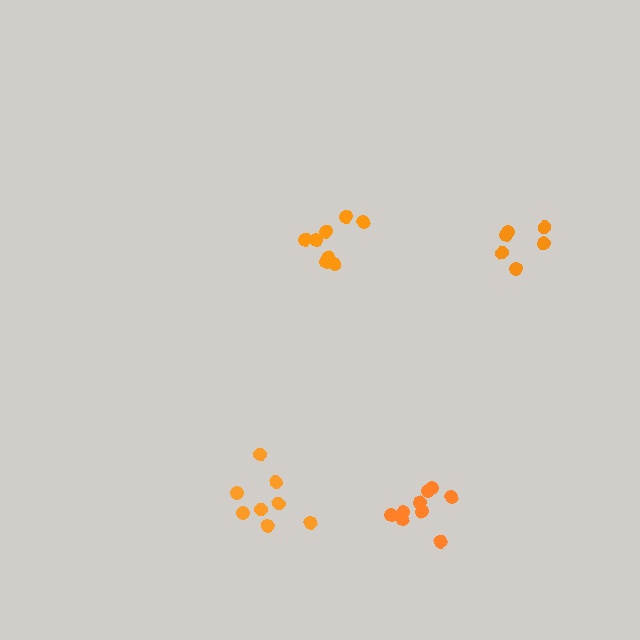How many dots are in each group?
Group 1: 8 dots, Group 2: 8 dots, Group 3: 6 dots, Group 4: 9 dots (31 total).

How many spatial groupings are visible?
There are 4 spatial groupings.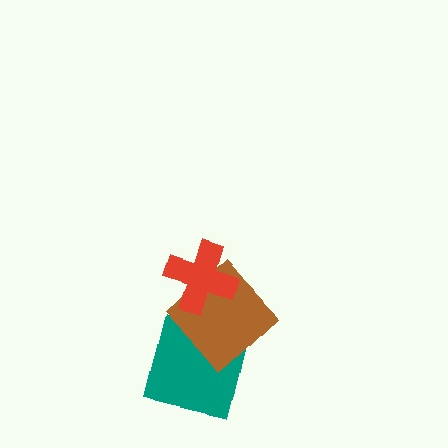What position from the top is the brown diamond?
The brown diamond is 2nd from the top.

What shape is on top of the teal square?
The brown diamond is on top of the teal square.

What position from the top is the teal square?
The teal square is 3rd from the top.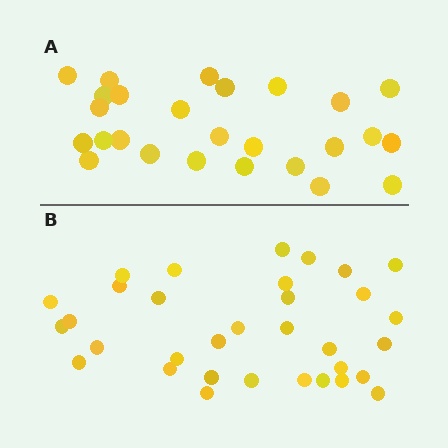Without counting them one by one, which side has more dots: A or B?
Region B (the bottom region) has more dots.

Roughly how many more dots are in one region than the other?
Region B has roughly 8 or so more dots than region A.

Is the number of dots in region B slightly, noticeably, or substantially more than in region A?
Region B has noticeably more, but not dramatically so. The ratio is roughly 1.3 to 1.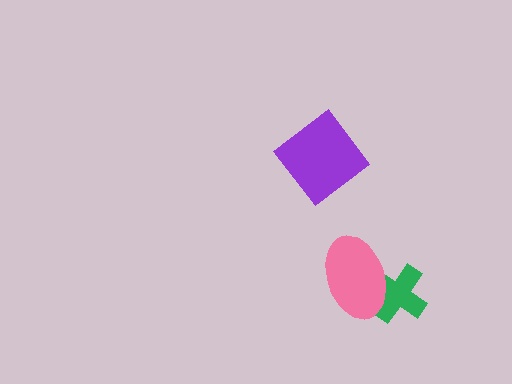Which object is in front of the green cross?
The pink ellipse is in front of the green cross.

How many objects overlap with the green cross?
1 object overlaps with the green cross.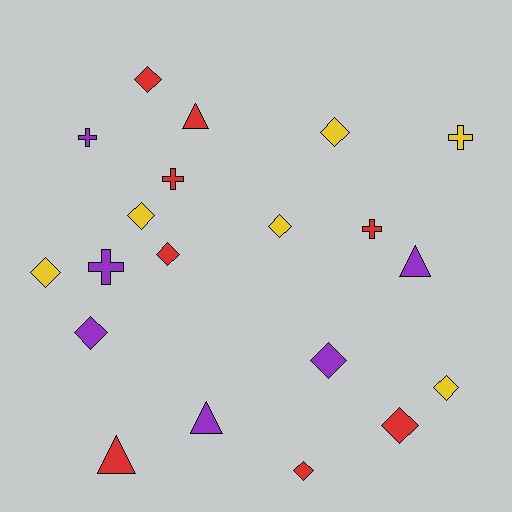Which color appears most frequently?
Red, with 8 objects.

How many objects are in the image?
There are 20 objects.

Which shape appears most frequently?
Diamond, with 11 objects.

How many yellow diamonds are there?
There are 5 yellow diamonds.